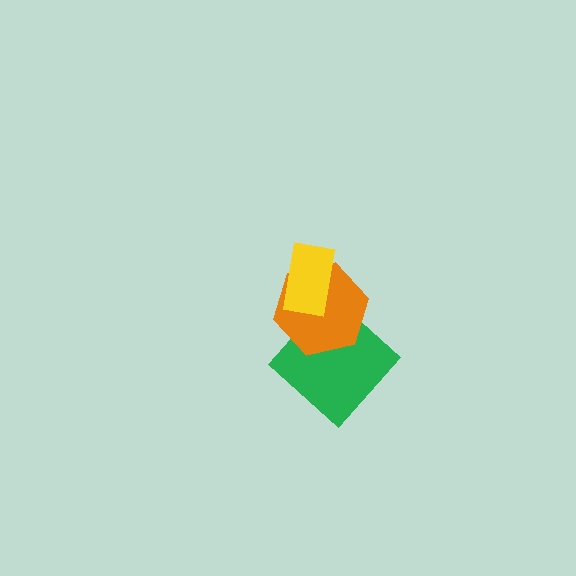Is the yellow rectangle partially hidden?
No, no other shape covers it.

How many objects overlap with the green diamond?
1 object overlaps with the green diamond.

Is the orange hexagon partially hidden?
Yes, it is partially covered by another shape.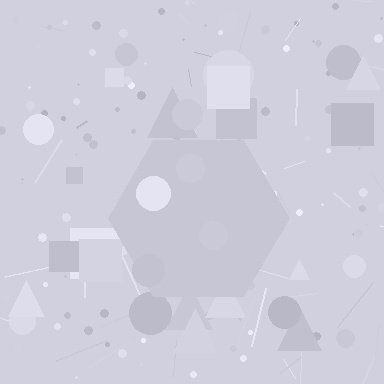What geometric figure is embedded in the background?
A hexagon is embedded in the background.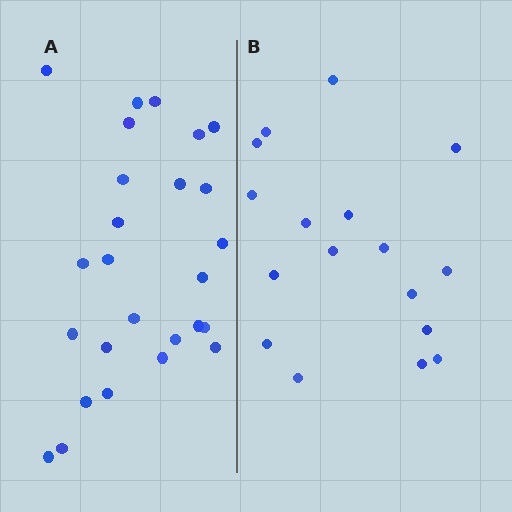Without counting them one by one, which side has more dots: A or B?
Region A (the left region) has more dots.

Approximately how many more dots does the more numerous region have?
Region A has roughly 8 or so more dots than region B.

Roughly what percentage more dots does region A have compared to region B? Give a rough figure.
About 55% more.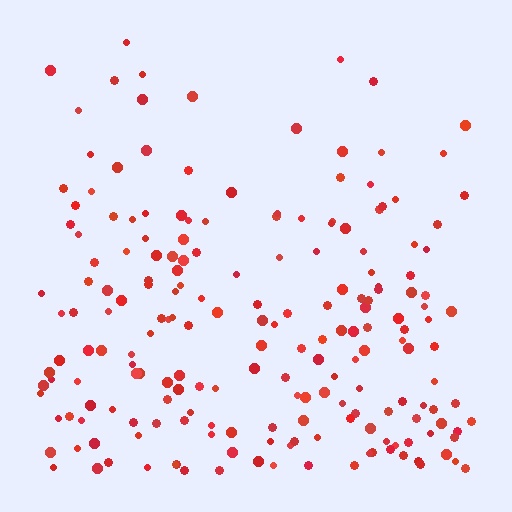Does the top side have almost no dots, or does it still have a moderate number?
Still a moderate number, just noticeably fewer than the bottom.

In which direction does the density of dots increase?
From top to bottom, with the bottom side densest.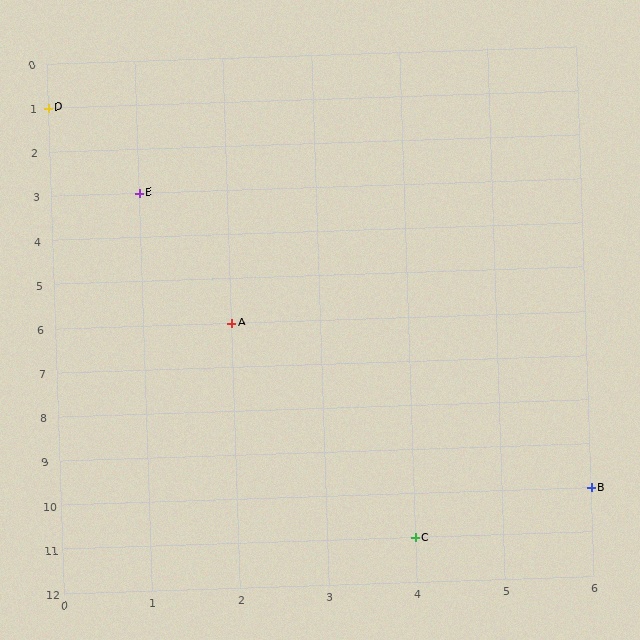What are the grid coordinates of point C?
Point C is at grid coordinates (4, 11).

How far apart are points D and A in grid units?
Points D and A are 2 columns and 5 rows apart (about 5.4 grid units diagonally).